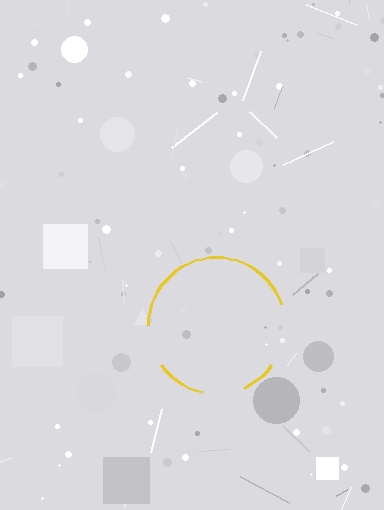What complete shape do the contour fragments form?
The contour fragments form a circle.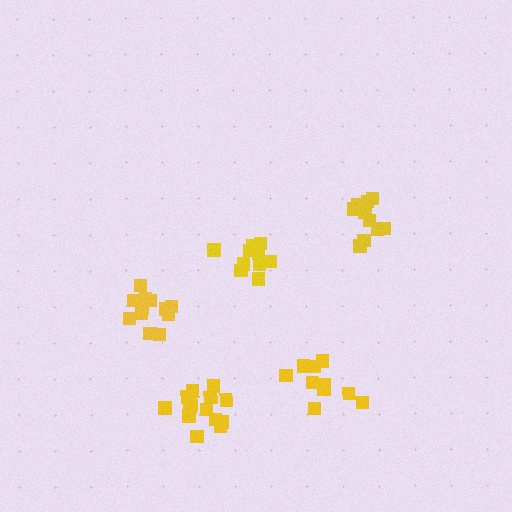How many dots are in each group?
Group 1: 15 dots, Group 2: 10 dots, Group 3: 10 dots, Group 4: 11 dots, Group 5: 12 dots (58 total).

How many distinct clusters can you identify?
There are 5 distinct clusters.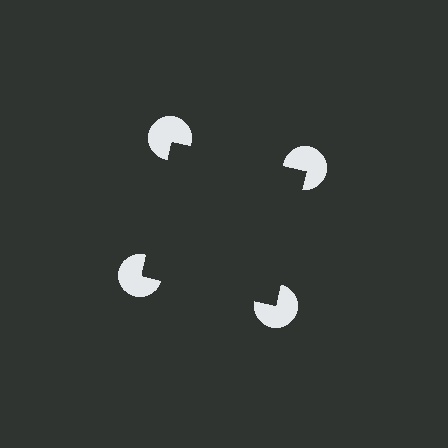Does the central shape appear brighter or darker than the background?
It typically appears slightly darker than the background, even though no actual brightness change is drawn.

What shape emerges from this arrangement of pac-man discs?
An illusory square — its edges are inferred from the aligned wedge cuts in the pac-man discs, not physically drawn.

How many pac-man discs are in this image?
There are 4 — one at each vertex of the illusory square.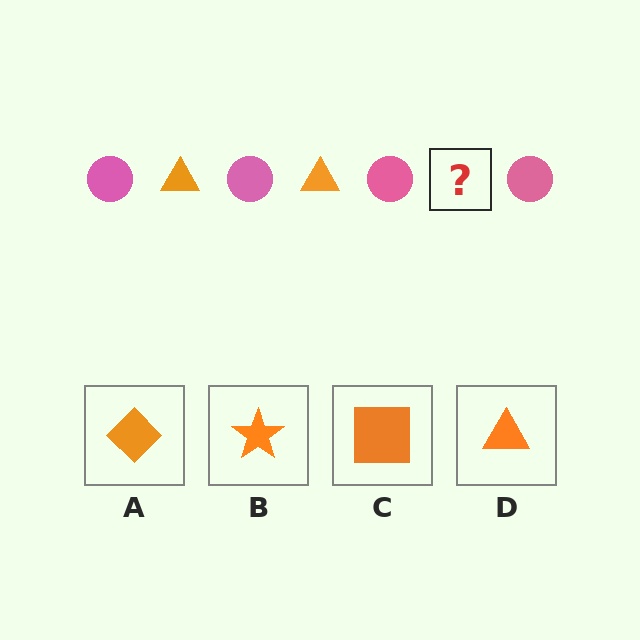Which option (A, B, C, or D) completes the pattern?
D.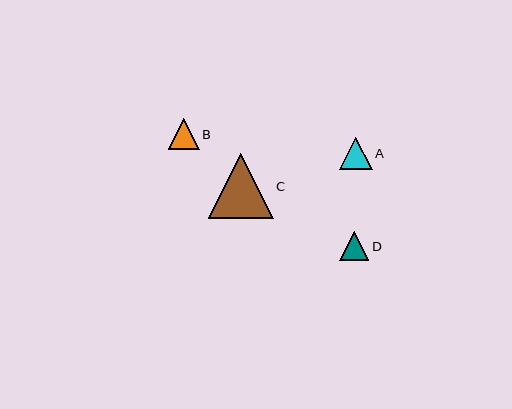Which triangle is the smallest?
Triangle D is the smallest with a size of approximately 29 pixels.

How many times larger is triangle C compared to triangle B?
Triangle C is approximately 2.1 times the size of triangle B.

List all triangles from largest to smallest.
From largest to smallest: C, A, B, D.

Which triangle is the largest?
Triangle C is the largest with a size of approximately 65 pixels.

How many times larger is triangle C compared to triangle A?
Triangle C is approximately 2.0 times the size of triangle A.